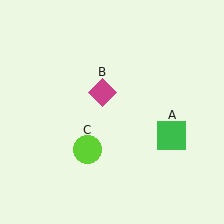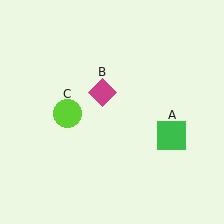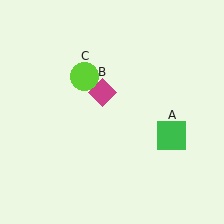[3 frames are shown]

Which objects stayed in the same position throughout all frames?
Green square (object A) and magenta diamond (object B) remained stationary.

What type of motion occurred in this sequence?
The lime circle (object C) rotated clockwise around the center of the scene.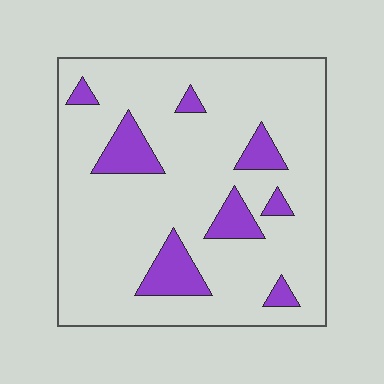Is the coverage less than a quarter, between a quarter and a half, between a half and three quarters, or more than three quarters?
Less than a quarter.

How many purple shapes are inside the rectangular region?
8.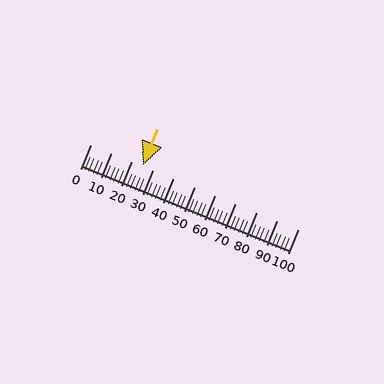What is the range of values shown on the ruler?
The ruler shows values from 0 to 100.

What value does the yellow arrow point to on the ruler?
The yellow arrow points to approximately 25.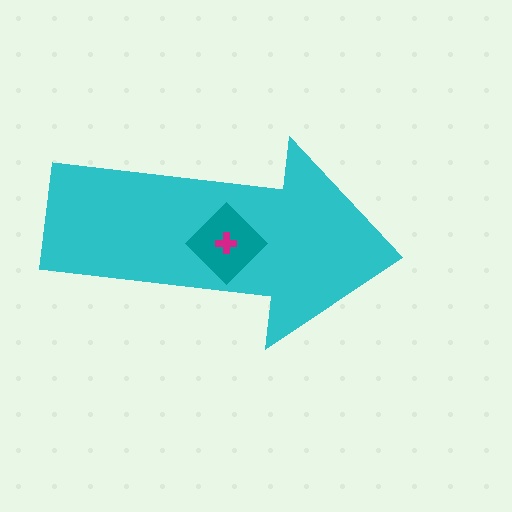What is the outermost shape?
The cyan arrow.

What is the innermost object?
The magenta cross.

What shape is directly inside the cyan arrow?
The teal diamond.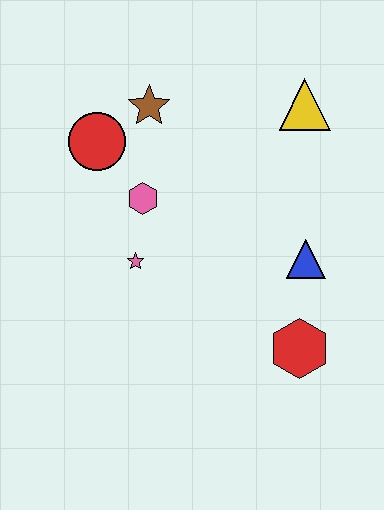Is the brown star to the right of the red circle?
Yes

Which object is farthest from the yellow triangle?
The red hexagon is farthest from the yellow triangle.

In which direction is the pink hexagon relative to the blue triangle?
The pink hexagon is to the left of the blue triangle.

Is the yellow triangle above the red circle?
Yes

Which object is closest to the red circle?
The brown star is closest to the red circle.